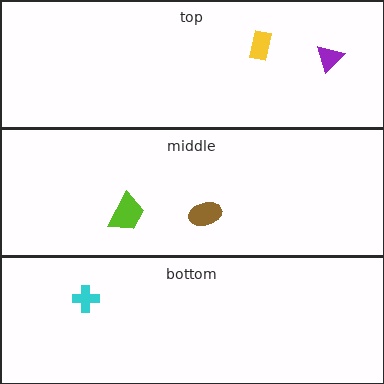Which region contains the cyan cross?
The bottom region.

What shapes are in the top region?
The purple triangle, the yellow rectangle.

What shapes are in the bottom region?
The cyan cross.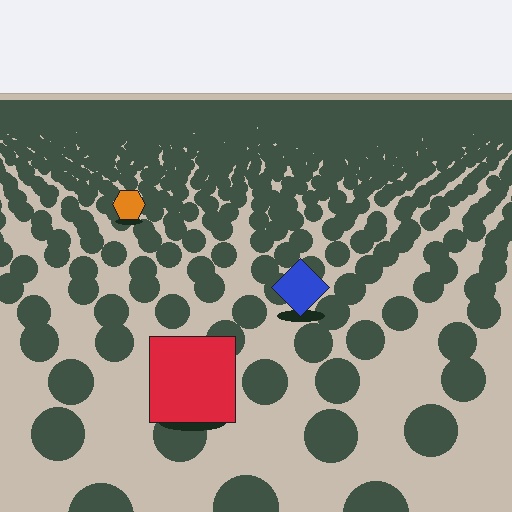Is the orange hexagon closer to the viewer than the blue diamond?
No. The blue diamond is closer — you can tell from the texture gradient: the ground texture is coarser near it.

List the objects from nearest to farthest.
From nearest to farthest: the red square, the blue diamond, the orange hexagon.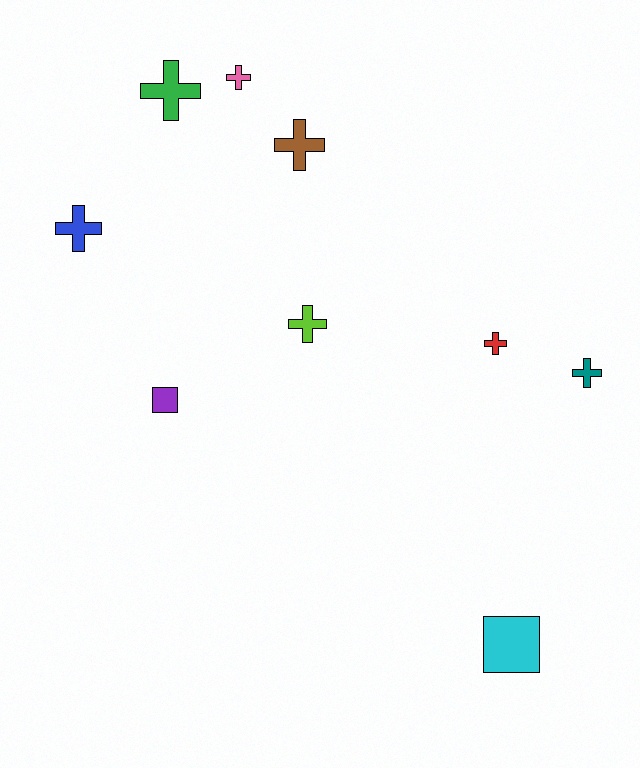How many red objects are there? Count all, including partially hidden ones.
There is 1 red object.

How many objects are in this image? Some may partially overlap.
There are 9 objects.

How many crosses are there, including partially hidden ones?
There are 7 crosses.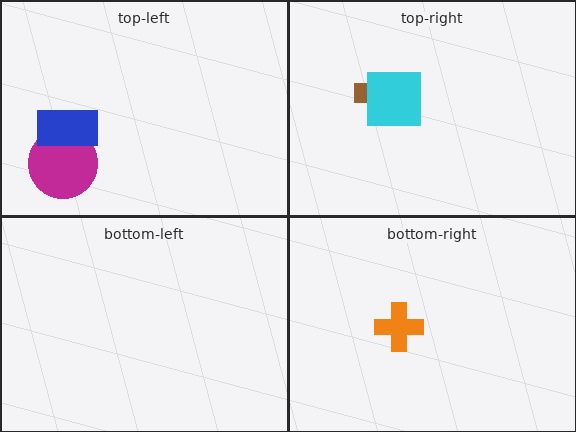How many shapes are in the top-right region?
2.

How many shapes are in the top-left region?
2.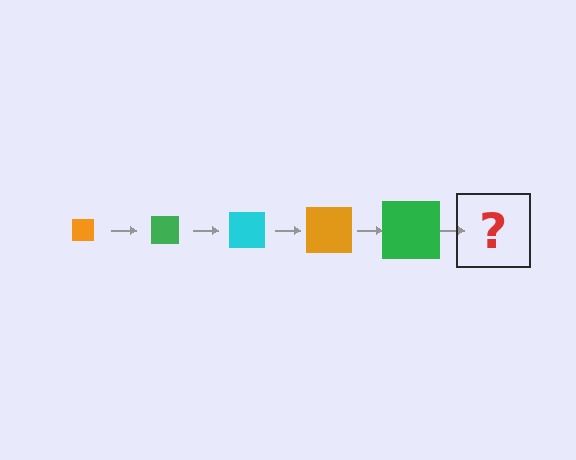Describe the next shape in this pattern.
It should be a cyan square, larger than the previous one.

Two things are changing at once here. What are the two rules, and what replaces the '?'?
The two rules are that the square grows larger each step and the color cycles through orange, green, and cyan. The '?' should be a cyan square, larger than the previous one.